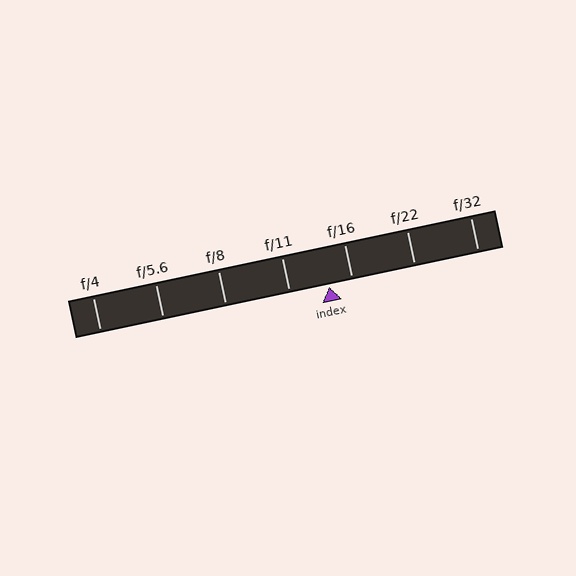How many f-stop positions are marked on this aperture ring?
There are 7 f-stop positions marked.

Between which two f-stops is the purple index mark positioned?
The index mark is between f/11 and f/16.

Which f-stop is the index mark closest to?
The index mark is closest to f/16.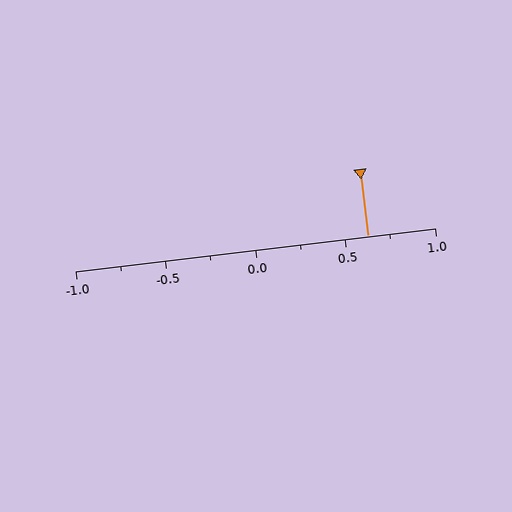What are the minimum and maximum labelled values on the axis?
The axis runs from -1.0 to 1.0.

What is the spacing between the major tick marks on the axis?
The major ticks are spaced 0.5 apart.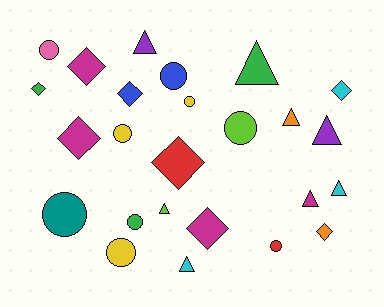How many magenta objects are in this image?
There are 4 magenta objects.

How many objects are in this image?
There are 25 objects.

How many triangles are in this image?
There are 8 triangles.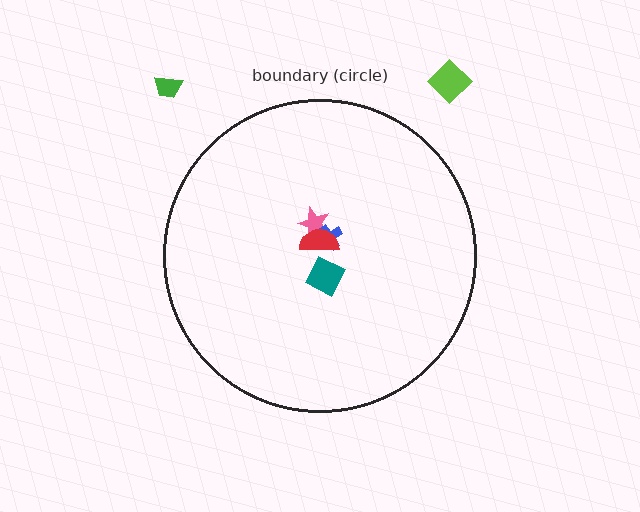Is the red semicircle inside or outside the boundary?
Inside.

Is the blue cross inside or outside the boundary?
Inside.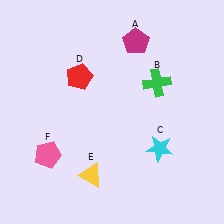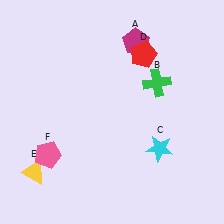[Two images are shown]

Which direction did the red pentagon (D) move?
The red pentagon (D) moved right.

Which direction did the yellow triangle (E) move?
The yellow triangle (E) moved left.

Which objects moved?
The objects that moved are: the red pentagon (D), the yellow triangle (E).